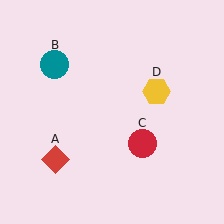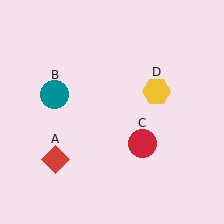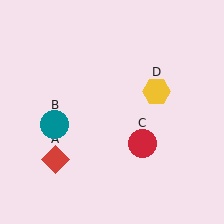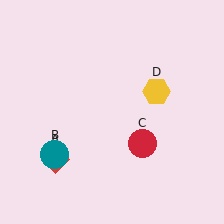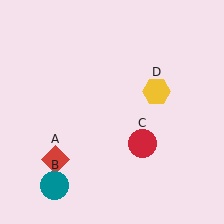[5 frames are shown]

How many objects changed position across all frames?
1 object changed position: teal circle (object B).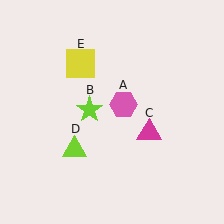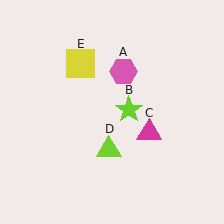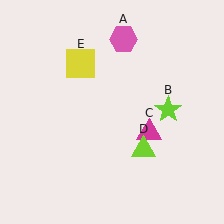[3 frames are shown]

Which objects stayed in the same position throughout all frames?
Magenta triangle (object C) and yellow square (object E) remained stationary.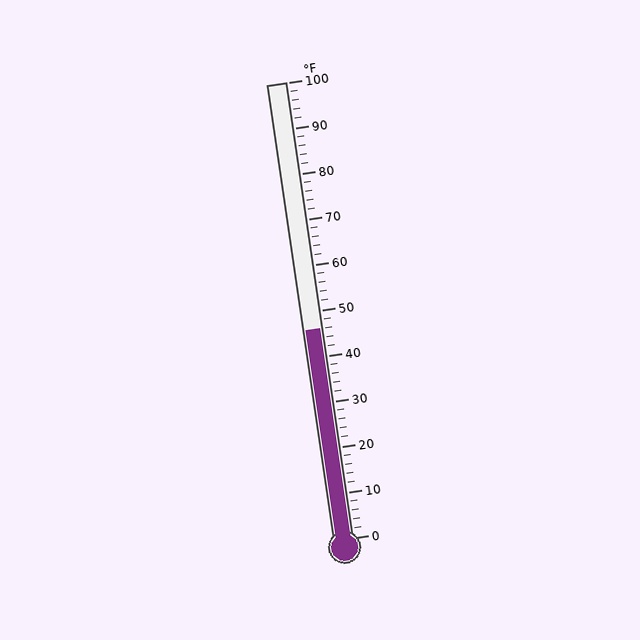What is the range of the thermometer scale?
The thermometer scale ranges from 0°F to 100°F.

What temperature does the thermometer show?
The thermometer shows approximately 46°F.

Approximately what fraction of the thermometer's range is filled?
The thermometer is filled to approximately 45% of its range.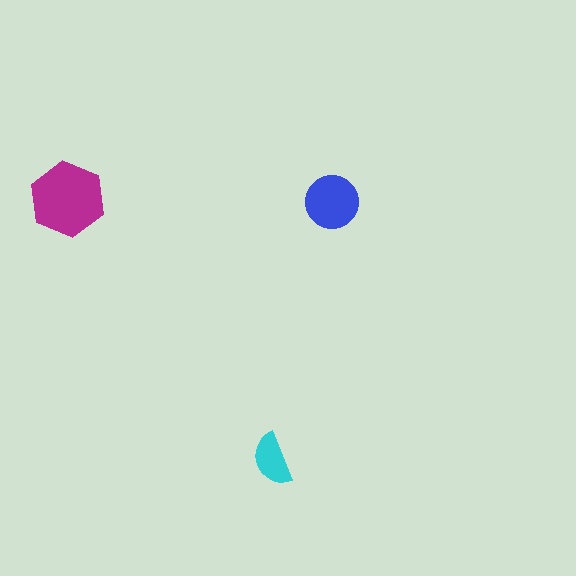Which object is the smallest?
The cyan semicircle.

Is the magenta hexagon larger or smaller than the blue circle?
Larger.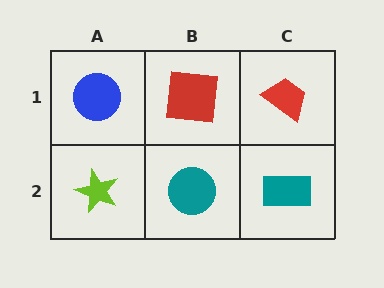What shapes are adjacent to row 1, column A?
A lime star (row 2, column A), a red square (row 1, column B).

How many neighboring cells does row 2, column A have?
2.